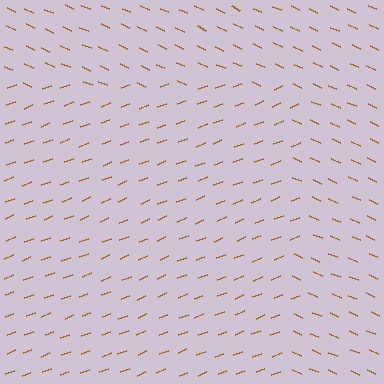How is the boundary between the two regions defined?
The boundary is defined purely by a change in line orientation (approximately 45 degrees difference). All lines are the same color and thickness.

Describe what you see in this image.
The image is filled with small brown line segments. A rectangle region in the image has lines oriented differently from the surrounding lines, creating a visible texture boundary.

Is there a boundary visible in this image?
Yes, there is a texture boundary formed by a change in line orientation.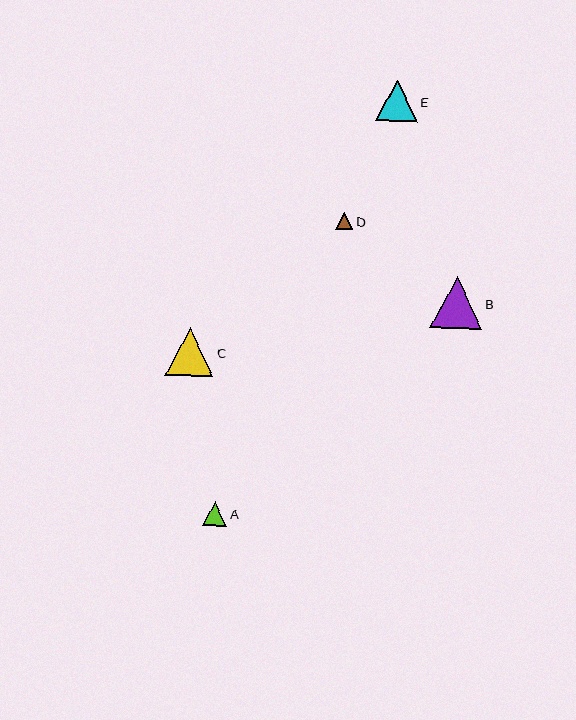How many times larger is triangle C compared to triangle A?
Triangle C is approximately 1.9 times the size of triangle A.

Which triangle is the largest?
Triangle B is the largest with a size of approximately 52 pixels.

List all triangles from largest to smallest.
From largest to smallest: B, C, E, A, D.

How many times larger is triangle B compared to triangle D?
Triangle B is approximately 3.1 times the size of triangle D.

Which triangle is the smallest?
Triangle D is the smallest with a size of approximately 17 pixels.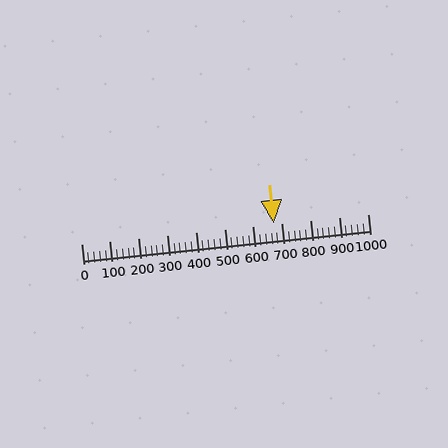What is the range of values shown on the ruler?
The ruler shows values from 0 to 1000.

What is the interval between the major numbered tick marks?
The major tick marks are spaced 100 units apart.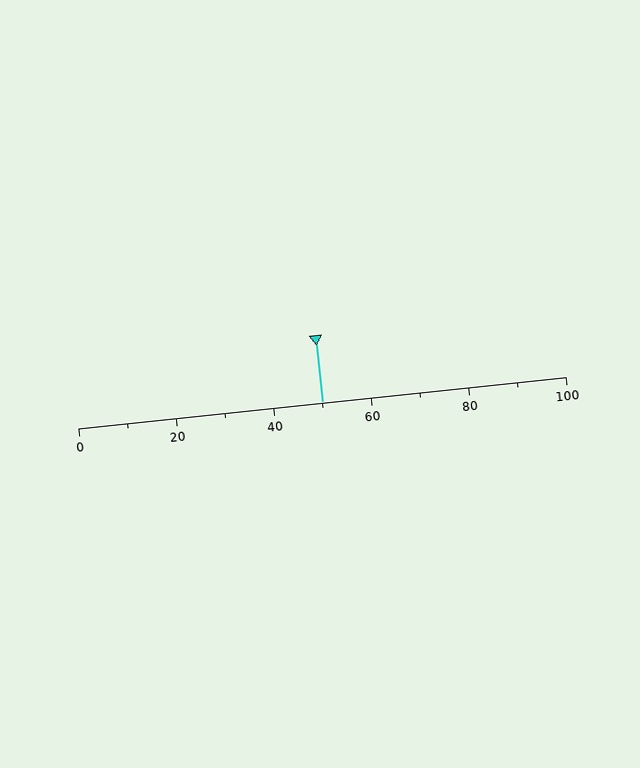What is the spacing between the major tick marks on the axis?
The major ticks are spaced 20 apart.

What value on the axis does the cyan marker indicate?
The marker indicates approximately 50.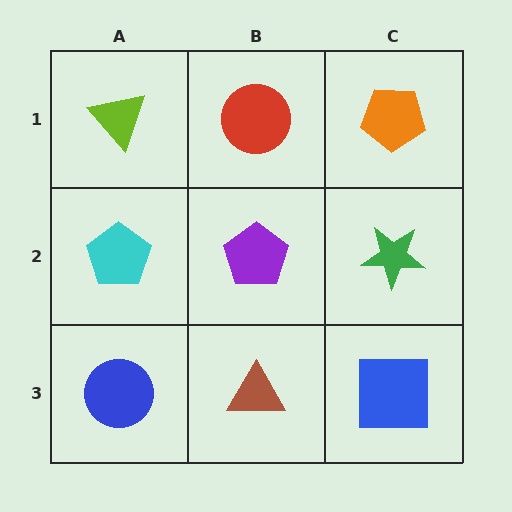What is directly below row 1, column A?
A cyan pentagon.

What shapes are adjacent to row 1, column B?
A purple pentagon (row 2, column B), a lime triangle (row 1, column A), an orange pentagon (row 1, column C).